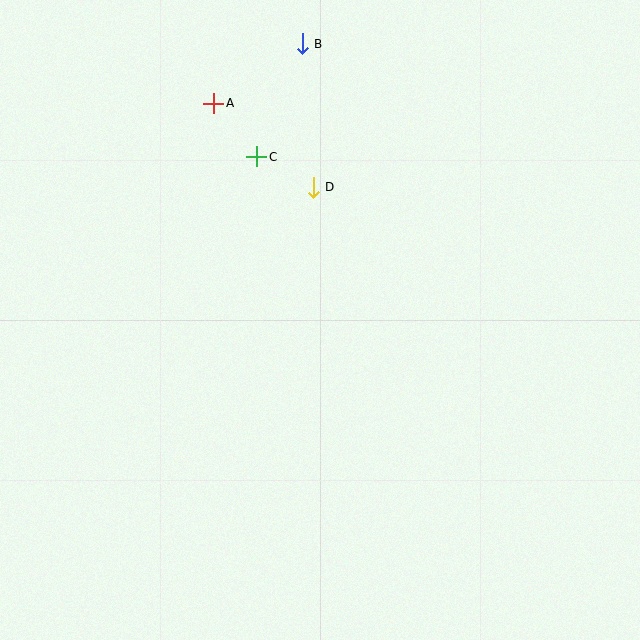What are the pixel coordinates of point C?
Point C is at (257, 157).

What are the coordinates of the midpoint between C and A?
The midpoint between C and A is at (235, 130).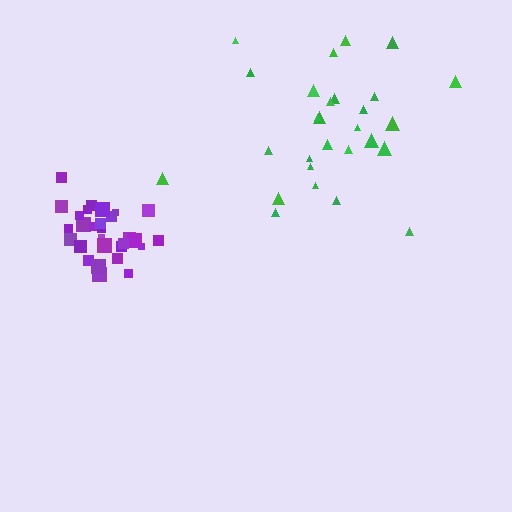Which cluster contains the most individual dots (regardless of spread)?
Purple (30).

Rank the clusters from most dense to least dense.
purple, green.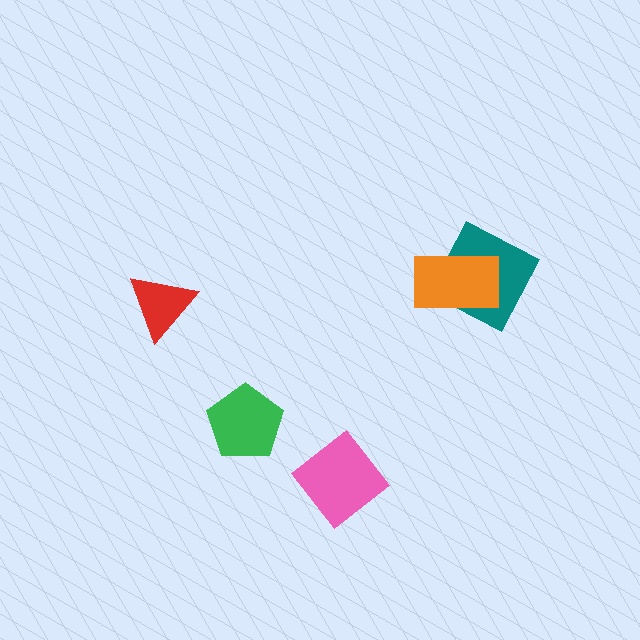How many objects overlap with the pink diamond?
0 objects overlap with the pink diamond.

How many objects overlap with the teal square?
1 object overlaps with the teal square.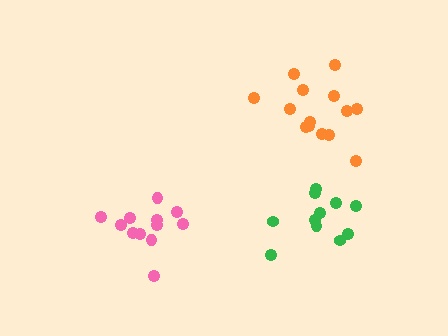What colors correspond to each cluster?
The clusters are colored: green, orange, pink.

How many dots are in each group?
Group 1: 11 dots, Group 2: 14 dots, Group 3: 12 dots (37 total).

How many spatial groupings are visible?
There are 3 spatial groupings.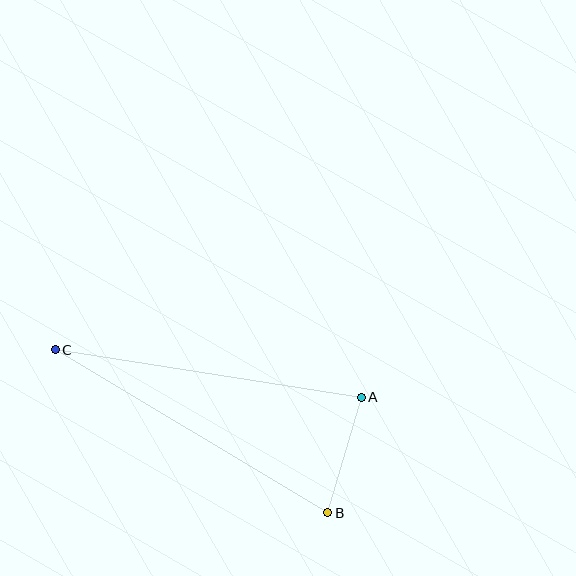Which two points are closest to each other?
Points A and B are closest to each other.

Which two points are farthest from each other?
Points B and C are farthest from each other.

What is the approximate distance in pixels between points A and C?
The distance between A and C is approximately 310 pixels.